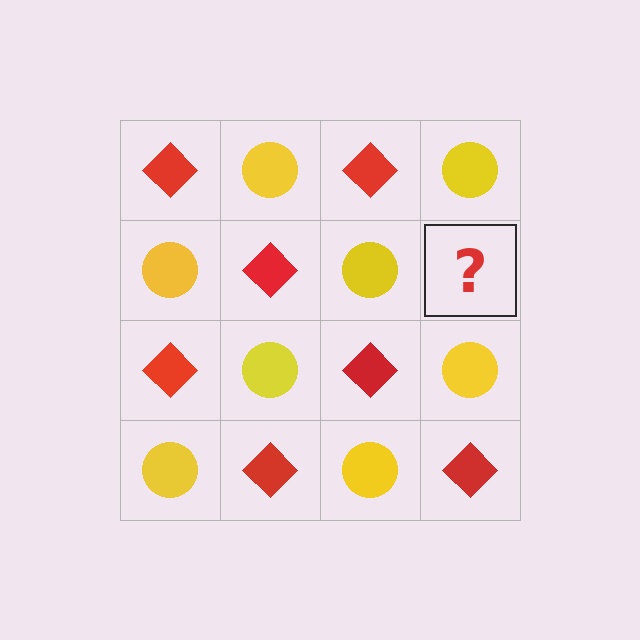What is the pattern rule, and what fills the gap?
The rule is that it alternates red diamond and yellow circle in a checkerboard pattern. The gap should be filled with a red diamond.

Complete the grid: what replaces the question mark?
The question mark should be replaced with a red diamond.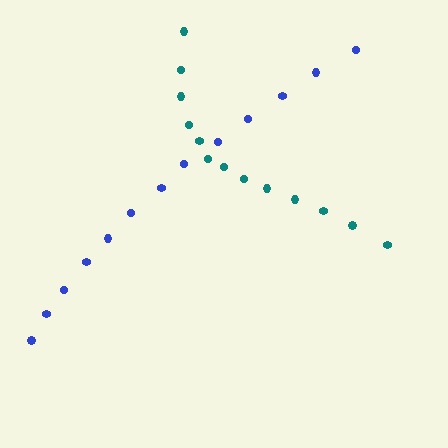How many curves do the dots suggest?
There are 2 distinct paths.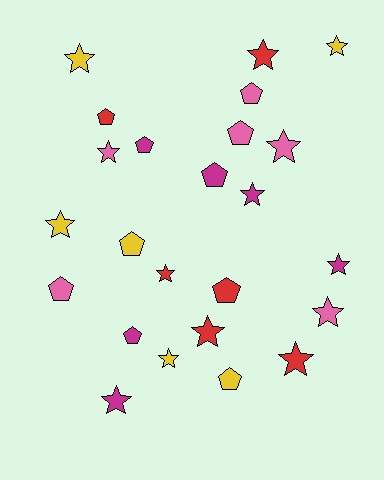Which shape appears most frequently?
Star, with 14 objects.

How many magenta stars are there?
There are 3 magenta stars.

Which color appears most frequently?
Red, with 6 objects.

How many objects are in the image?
There are 24 objects.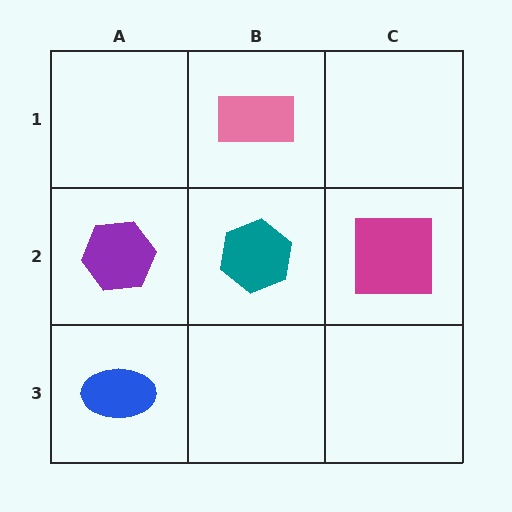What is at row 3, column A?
A blue ellipse.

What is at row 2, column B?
A teal hexagon.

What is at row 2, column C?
A magenta square.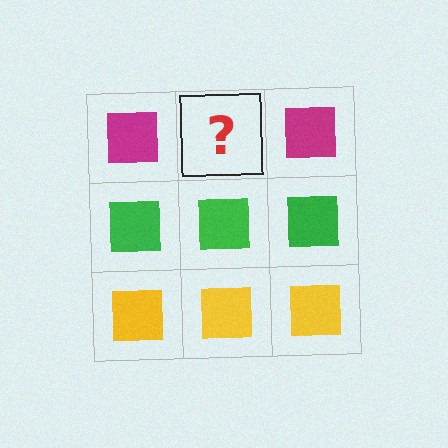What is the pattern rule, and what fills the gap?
The rule is that each row has a consistent color. The gap should be filled with a magenta square.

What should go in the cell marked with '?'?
The missing cell should contain a magenta square.